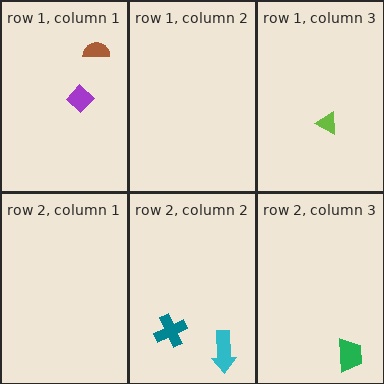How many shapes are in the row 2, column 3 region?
1.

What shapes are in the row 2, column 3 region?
The green trapezoid.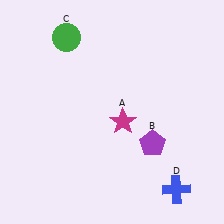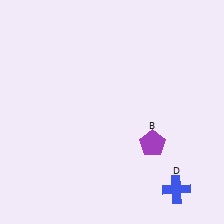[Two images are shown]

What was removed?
The green circle (C), the magenta star (A) were removed in Image 2.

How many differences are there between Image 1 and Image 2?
There are 2 differences between the two images.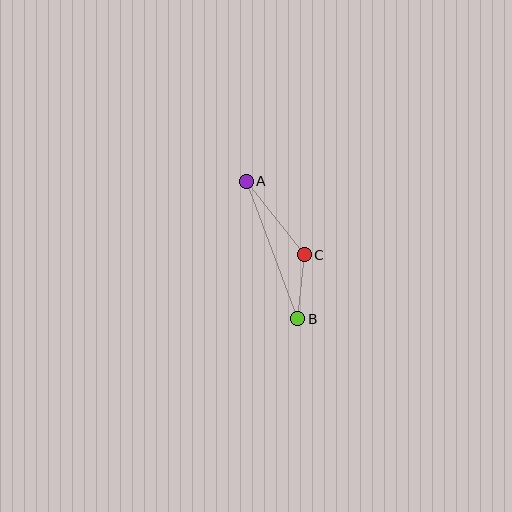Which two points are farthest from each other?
Points A and B are farthest from each other.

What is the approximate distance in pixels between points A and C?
The distance between A and C is approximately 93 pixels.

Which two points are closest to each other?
Points B and C are closest to each other.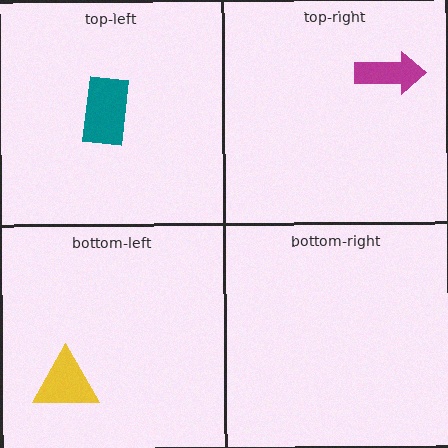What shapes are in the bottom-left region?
The yellow triangle.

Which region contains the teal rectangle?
The top-left region.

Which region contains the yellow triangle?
The bottom-left region.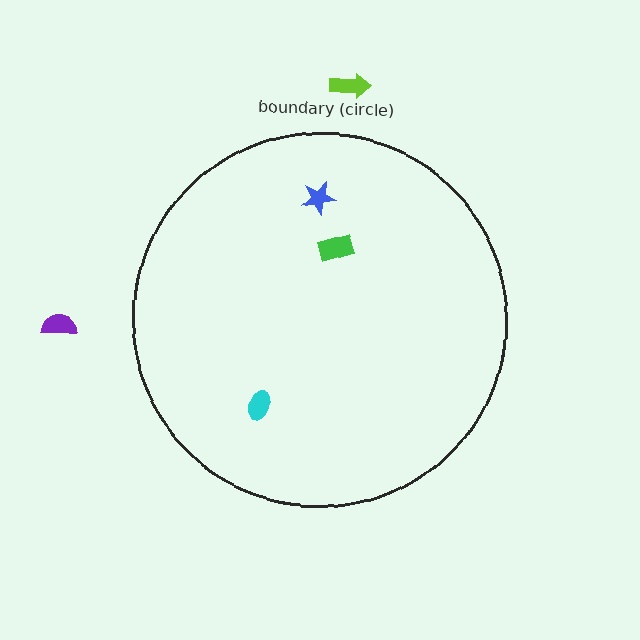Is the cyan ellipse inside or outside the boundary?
Inside.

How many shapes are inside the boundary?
3 inside, 2 outside.